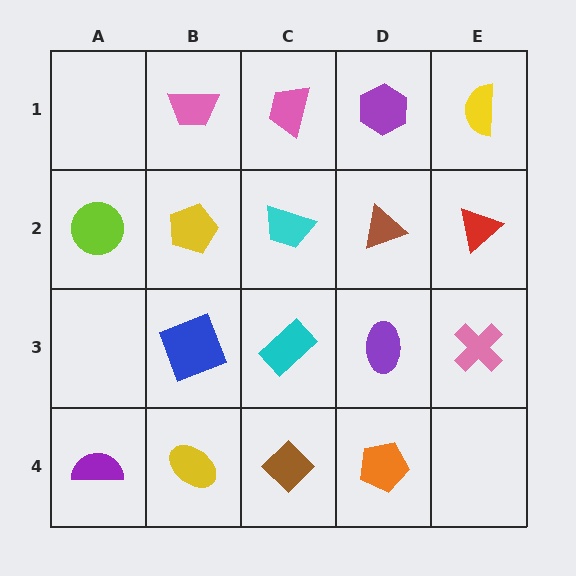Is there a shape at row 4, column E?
No, that cell is empty.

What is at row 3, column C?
A cyan rectangle.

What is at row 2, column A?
A lime circle.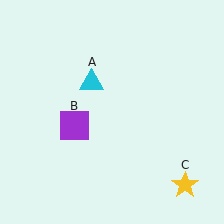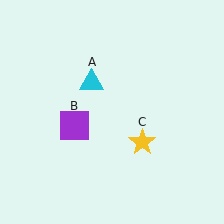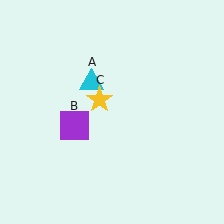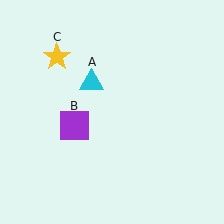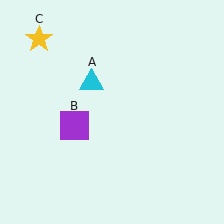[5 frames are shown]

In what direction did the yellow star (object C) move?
The yellow star (object C) moved up and to the left.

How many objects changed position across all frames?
1 object changed position: yellow star (object C).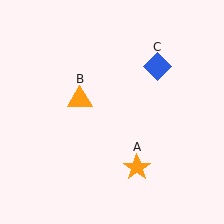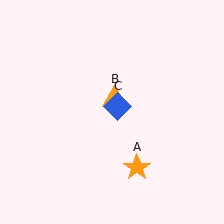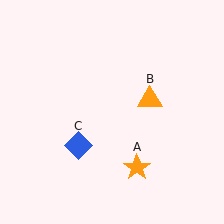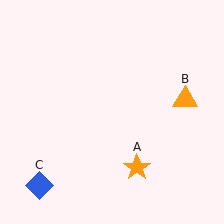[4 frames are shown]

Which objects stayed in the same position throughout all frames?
Orange star (object A) remained stationary.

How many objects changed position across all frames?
2 objects changed position: orange triangle (object B), blue diamond (object C).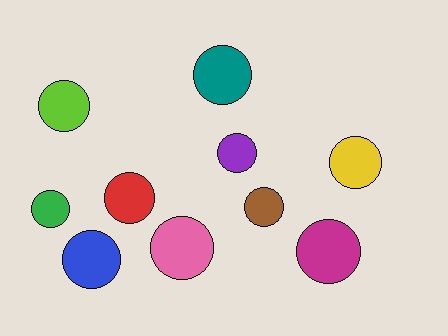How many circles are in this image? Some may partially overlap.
There are 10 circles.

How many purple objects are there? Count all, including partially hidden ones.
There is 1 purple object.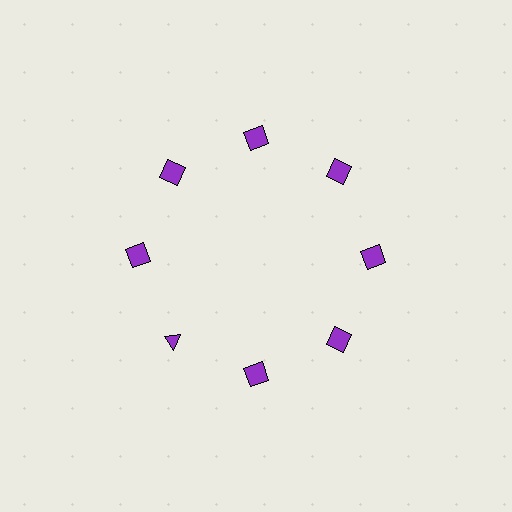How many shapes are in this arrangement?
There are 8 shapes arranged in a ring pattern.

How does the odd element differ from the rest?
It has a different shape: triangle instead of square.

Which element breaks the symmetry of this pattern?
The purple triangle at roughly the 8 o'clock position breaks the symmetry. All other shapes are purple squares.